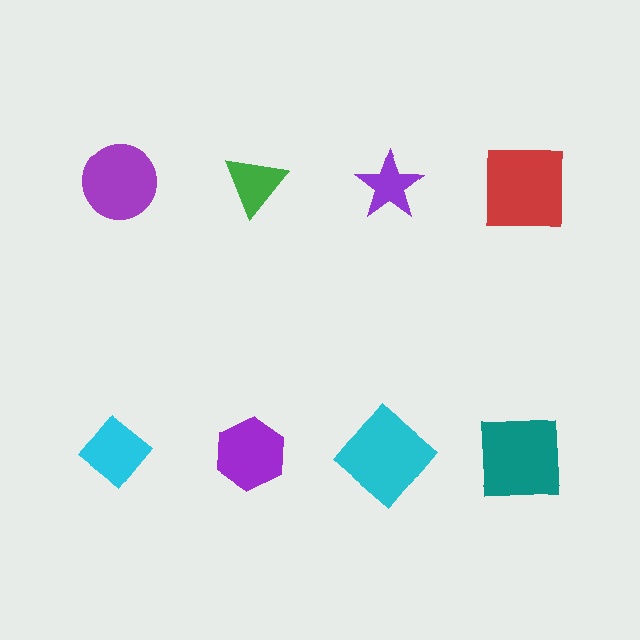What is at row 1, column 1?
A purple circle.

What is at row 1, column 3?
A purple star.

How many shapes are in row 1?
4 shapes.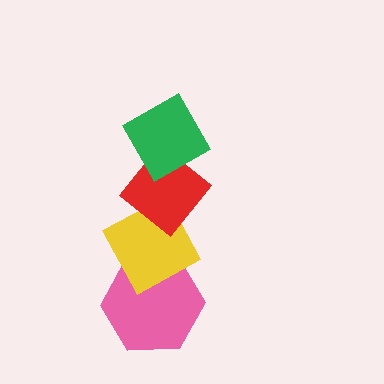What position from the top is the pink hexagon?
The pink hexagon is 4th from the top.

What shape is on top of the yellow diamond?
The red diamond is on top of the yellow diamond.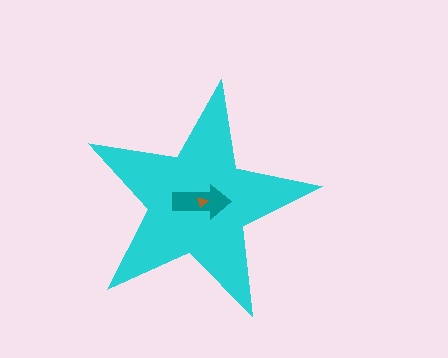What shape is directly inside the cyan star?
The teal arrow.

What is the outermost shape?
The cyan star.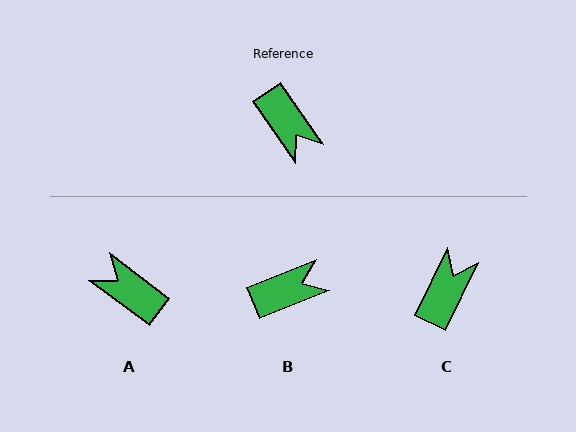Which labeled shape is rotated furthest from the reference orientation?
A, about 162 degrees away.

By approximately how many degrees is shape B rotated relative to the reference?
Approximately 77 degrees counter-clockwise.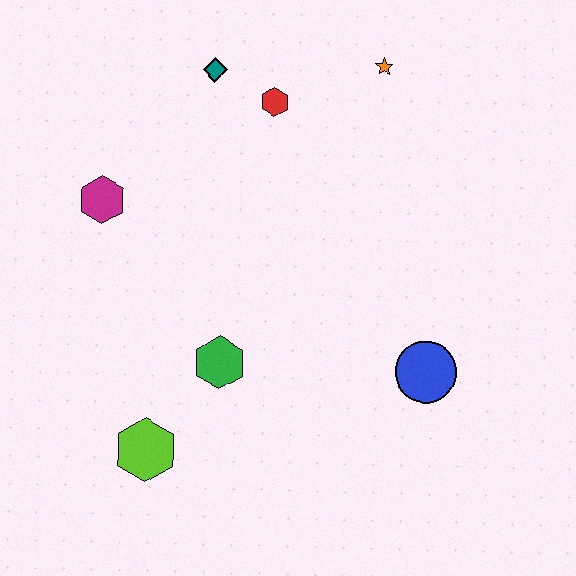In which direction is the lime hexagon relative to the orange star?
The lime hexagon is below the orange star.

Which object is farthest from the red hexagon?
The lime hexagon is farthest from the red hexagon.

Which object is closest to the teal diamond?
The red hexagon is closest to the teal diamond.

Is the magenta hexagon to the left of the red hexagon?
Yes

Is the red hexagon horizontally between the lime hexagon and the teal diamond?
No